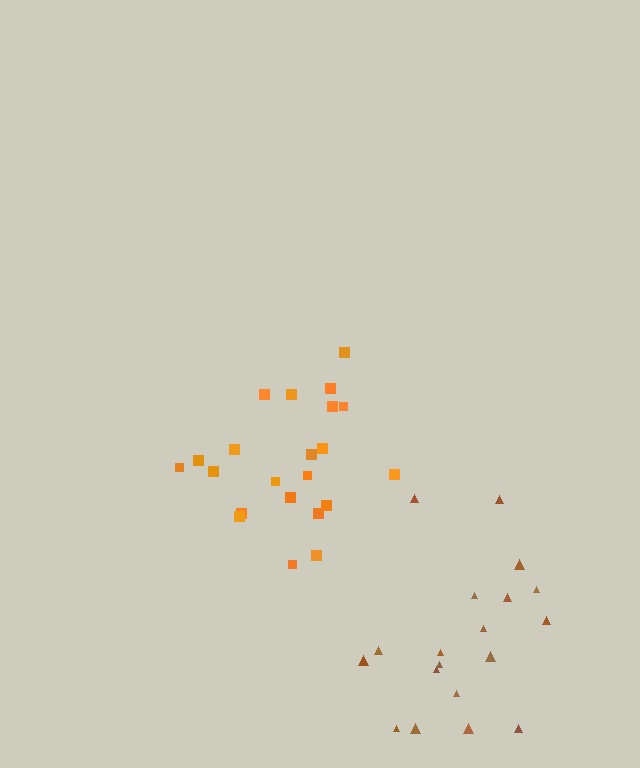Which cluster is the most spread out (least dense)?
Brown.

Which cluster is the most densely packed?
Orange.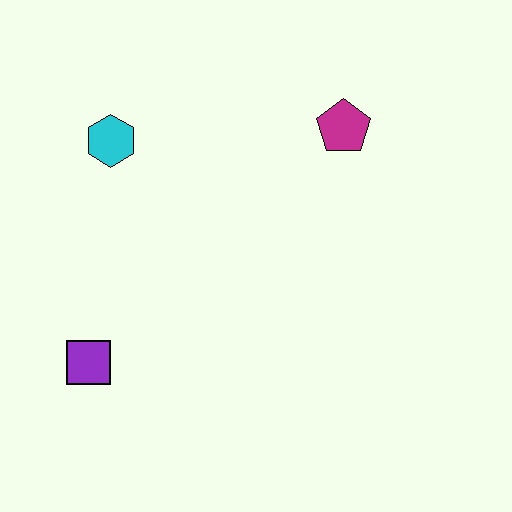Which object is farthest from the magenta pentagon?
The purple square is farthest from the magenta pentagon.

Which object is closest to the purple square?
The cyan hexagon is closest to the purple square.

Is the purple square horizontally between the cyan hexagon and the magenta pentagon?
No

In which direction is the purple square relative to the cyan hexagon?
The purple square is below the cyan hexagon.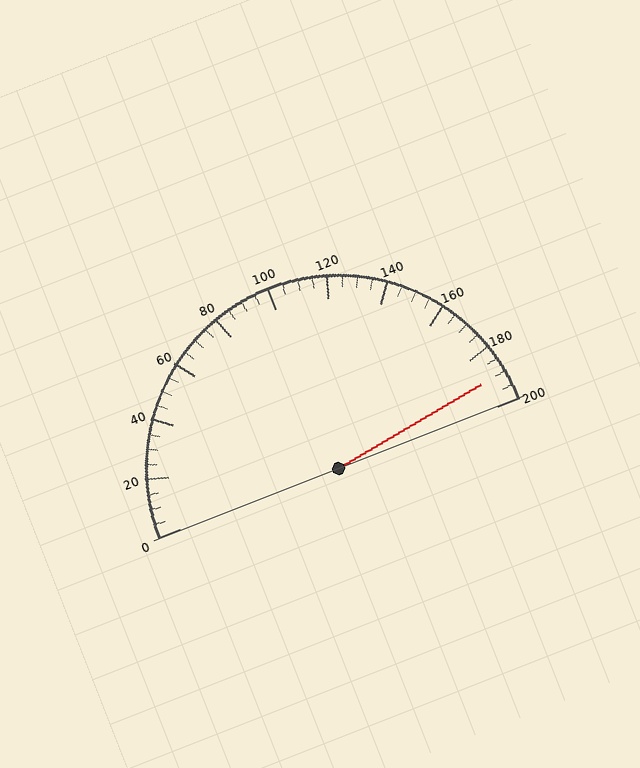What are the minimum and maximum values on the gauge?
The gauge ranges from 0 to 200.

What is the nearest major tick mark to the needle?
The nearest major tick mark is 200.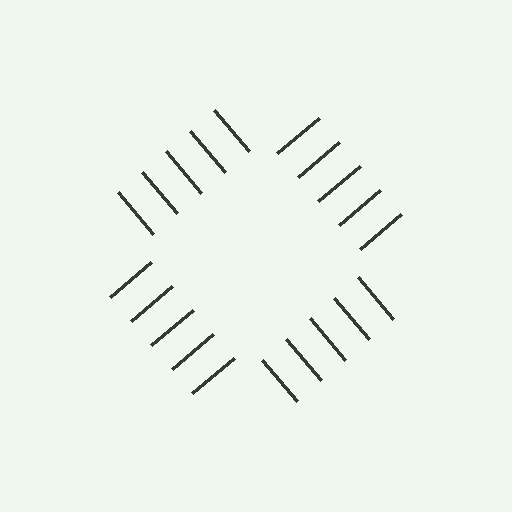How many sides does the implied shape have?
4 sides — the line-ends trace a square.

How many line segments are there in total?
20 — 5 along each of the 4 edges.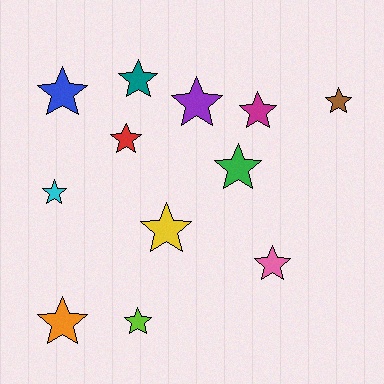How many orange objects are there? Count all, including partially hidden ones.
There is 1 orange object.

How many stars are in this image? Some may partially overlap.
There are 12 stars.